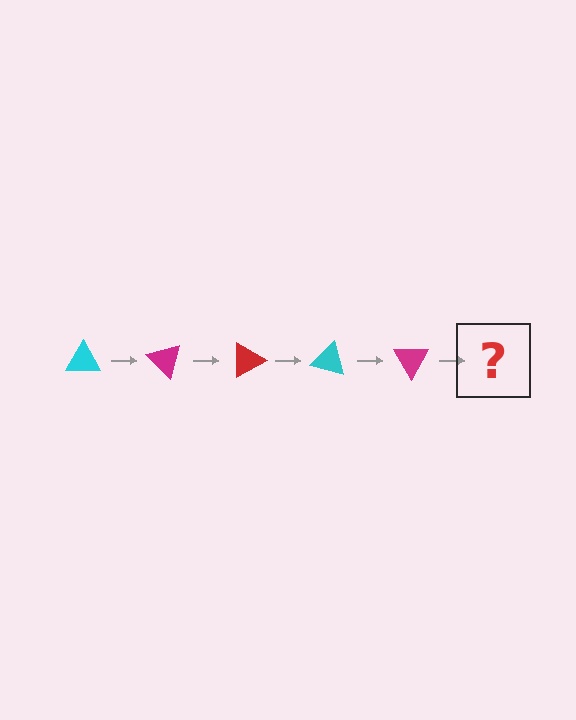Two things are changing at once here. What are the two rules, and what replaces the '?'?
The two rules are that it rotates 45 degrees each step and the color cycles through cyan, magenta, and red. The '?' should be a red triangle, rotated 225 degrees from the start.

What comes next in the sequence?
The next element should be a red triangle, rotated 225 degrees from the start.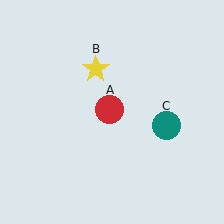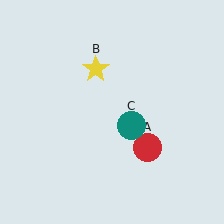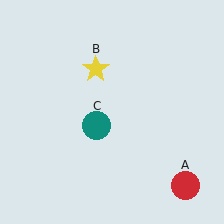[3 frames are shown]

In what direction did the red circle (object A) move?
The red circle (object A) moved down and to the right.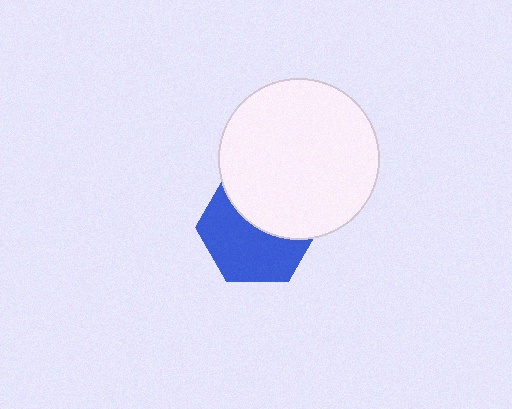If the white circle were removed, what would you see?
You would see the complete blue hexagon.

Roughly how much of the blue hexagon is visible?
About half of it is visible (roughly 56%).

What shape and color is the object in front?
The object in front is a white circle.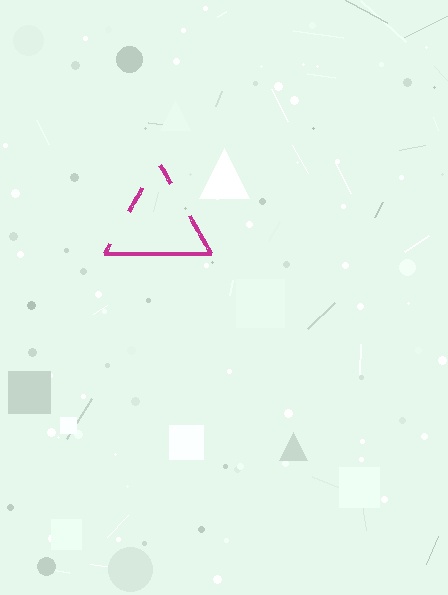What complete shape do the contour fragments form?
The contour fragments form a triangle.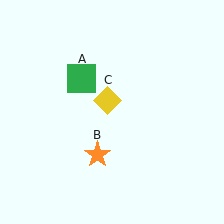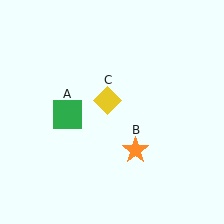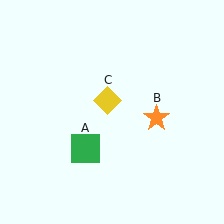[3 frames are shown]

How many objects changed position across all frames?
2 objects changed position: green square (object A), orange star (object B).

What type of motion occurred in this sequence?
The green square (object A), orange star (object B) rotated counterclockwise around the center of the scene.